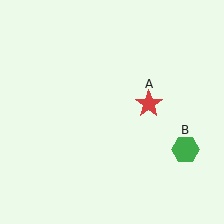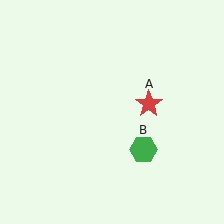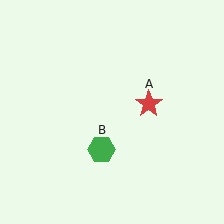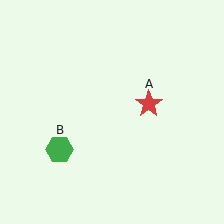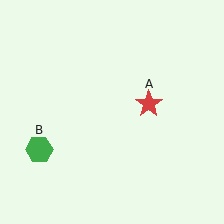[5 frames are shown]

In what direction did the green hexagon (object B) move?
The green hexagon (object B) moved left.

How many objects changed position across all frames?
1 object changed position: green hexagon (object B).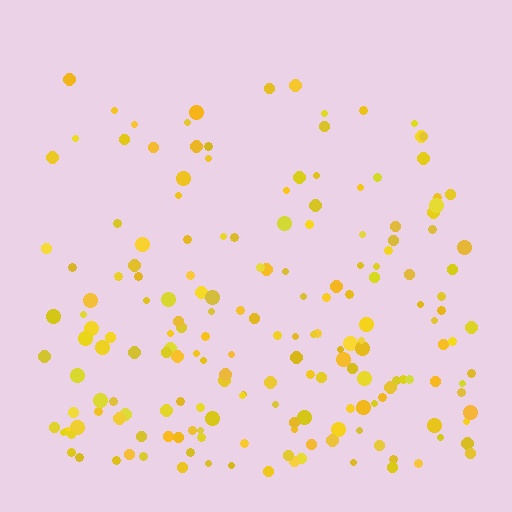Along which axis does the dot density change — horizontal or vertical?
Vertical.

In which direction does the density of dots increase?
From top to bottom, with the bottom side densest.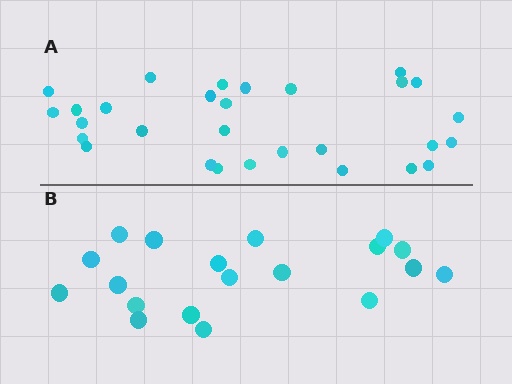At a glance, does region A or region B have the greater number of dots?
Region A (the top region) has more dots.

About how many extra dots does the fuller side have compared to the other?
Region A has roughly 10 or so more dots than region B.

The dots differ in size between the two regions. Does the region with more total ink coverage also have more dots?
No. Region B has more total ink coverage because its dots are larger, but region A actually contains more individual dots. Total area can be misleading — the number of items is what matters here.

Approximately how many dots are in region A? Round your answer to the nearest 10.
About 30 dots. (The exact count is 29, which rounds to 30.)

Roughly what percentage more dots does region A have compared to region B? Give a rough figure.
About 55% more.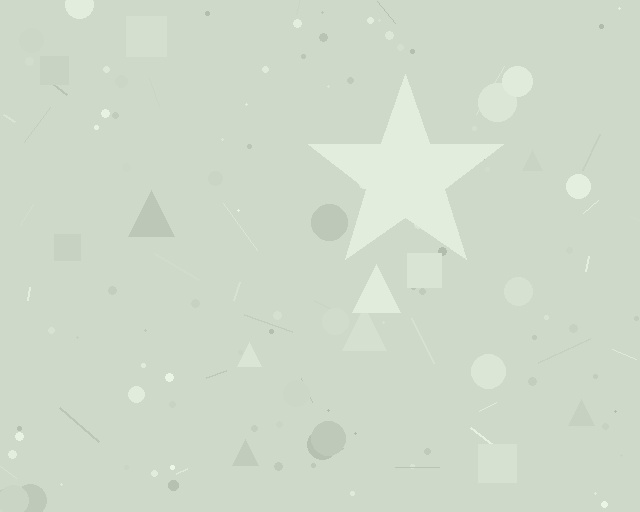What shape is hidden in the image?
A star is hidden in the image.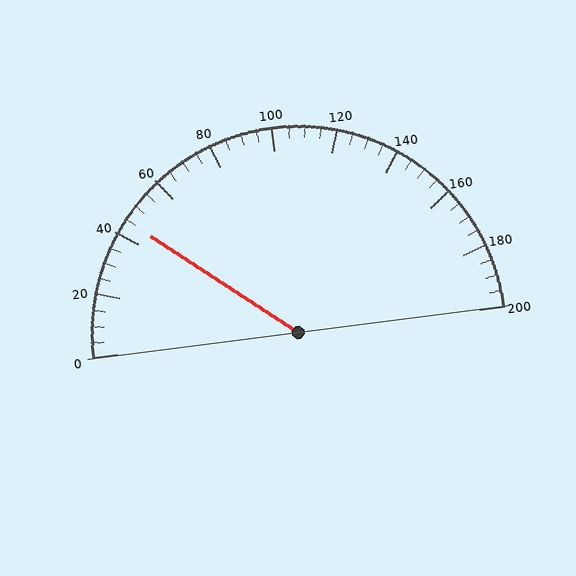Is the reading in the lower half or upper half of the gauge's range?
The reading is in the lower half of the range (0 to 200).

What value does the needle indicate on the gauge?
The needle indicates approximately 45.